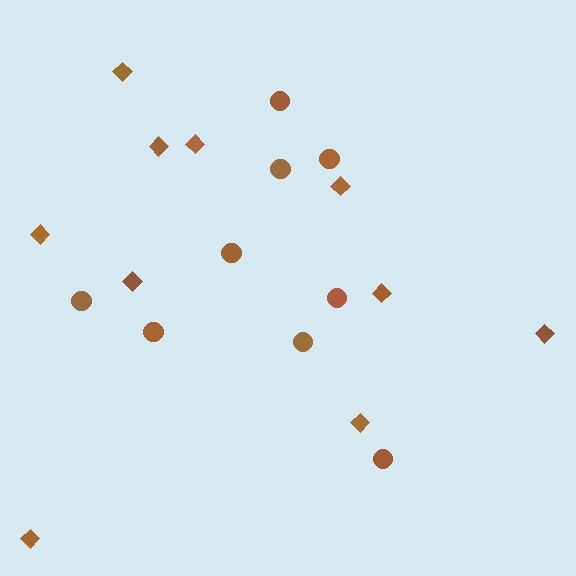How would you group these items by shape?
There are 2 groups: one group of diamonds (10) and one group of circles (9).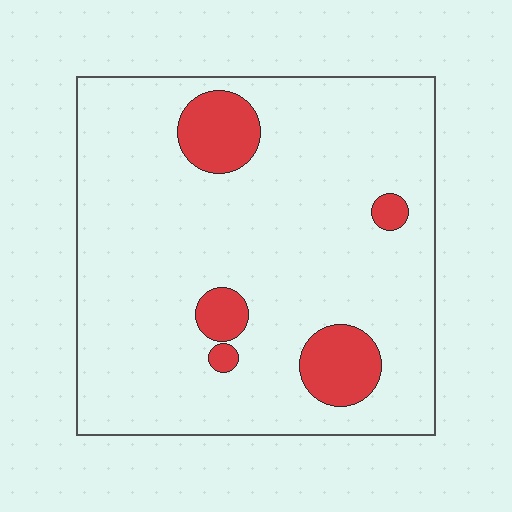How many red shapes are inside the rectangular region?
5.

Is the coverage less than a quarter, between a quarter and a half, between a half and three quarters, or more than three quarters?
Less than a quarter.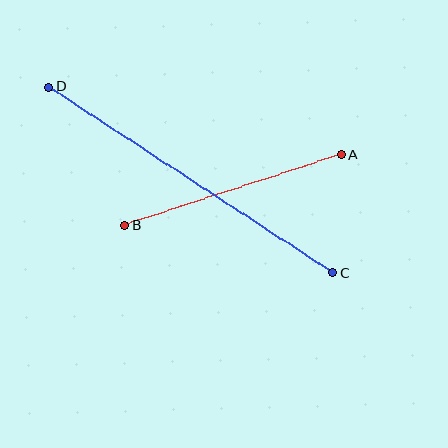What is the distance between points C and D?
The distance is approximately 340 pixels.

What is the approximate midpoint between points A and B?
The midpoint is at approximately (233, 190) pixels.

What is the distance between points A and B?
The distance is approximately 228 pixels.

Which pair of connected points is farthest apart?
Points C and D are farthest apart.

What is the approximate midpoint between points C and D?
The midpoint is at approximately (191, 180) pixels.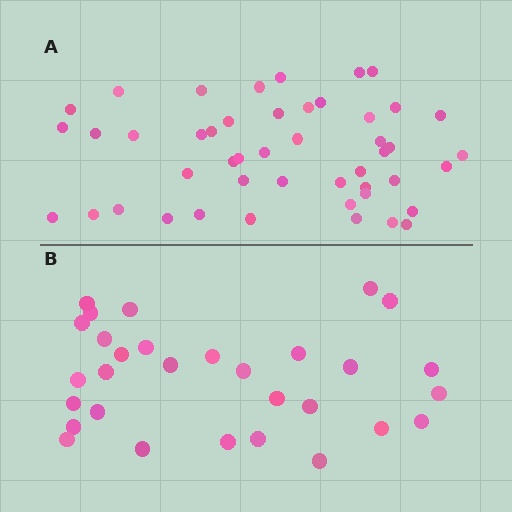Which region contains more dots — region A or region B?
Region A (the top region) has more dots.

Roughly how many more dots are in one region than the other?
Region A has approximately 15 more dots than region B.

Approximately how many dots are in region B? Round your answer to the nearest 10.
About 30 dots.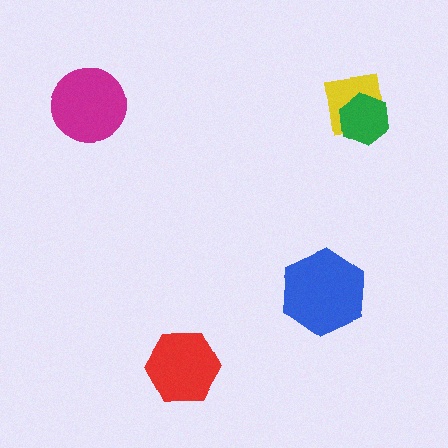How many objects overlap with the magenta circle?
0 objects overlap with the magenta circle.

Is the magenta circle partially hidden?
No, no other shape covers it.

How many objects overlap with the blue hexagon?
0 objects overlap with the blue hexagon.